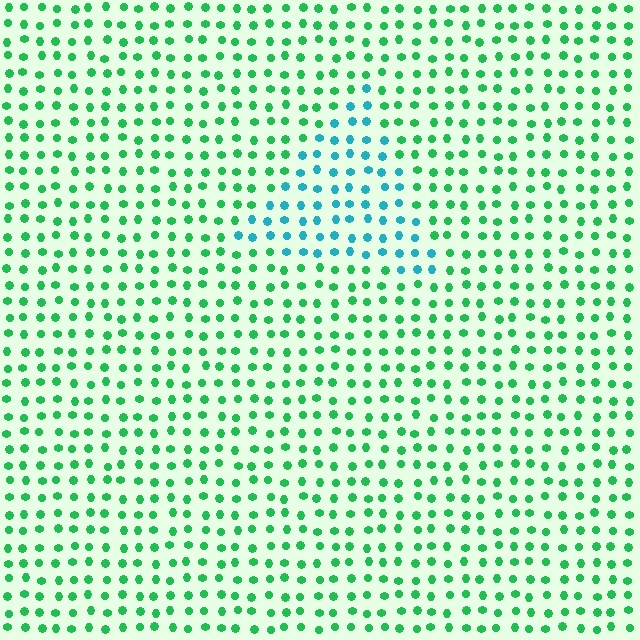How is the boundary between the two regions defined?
The boundary is defined purely by a slight shift in hue (about 46 degrees). Spacing, size, and orientation are identical on both sides.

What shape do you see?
I see a triangle.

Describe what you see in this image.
The image is filled with small green elements in a uniform arrangement. A triangle-shaped region is visible where the elements are tinted to a slightly different hue, forming a subtle color boundary.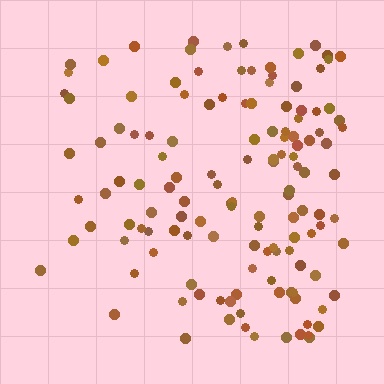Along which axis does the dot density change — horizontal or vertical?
Horizontal.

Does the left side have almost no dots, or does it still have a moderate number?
Still a moderate number, just noticeably fewer than the right.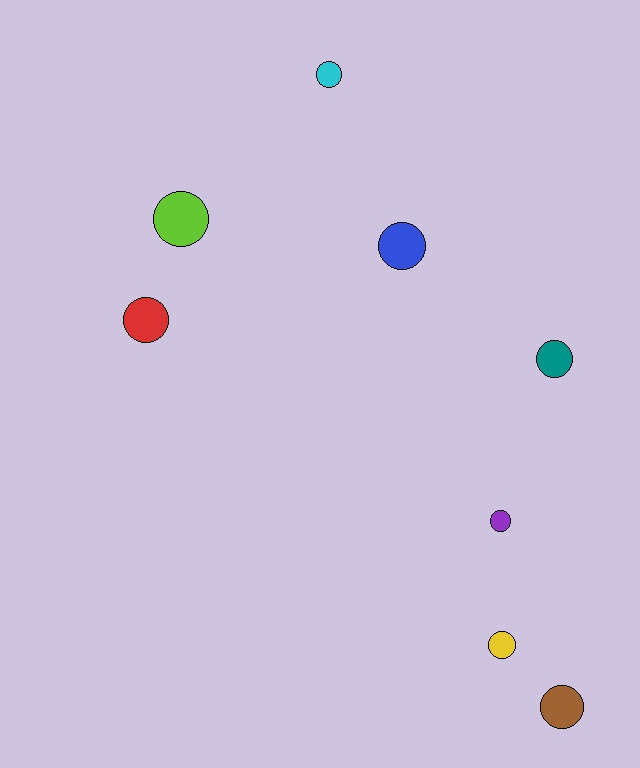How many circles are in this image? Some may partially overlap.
There are 8 circles.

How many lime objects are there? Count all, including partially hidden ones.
There is 1 lime object.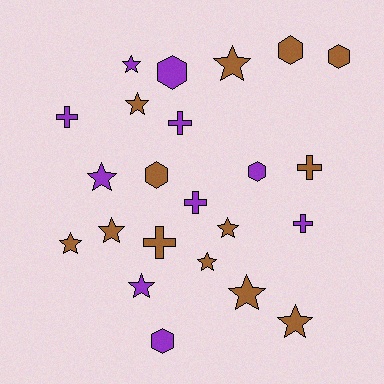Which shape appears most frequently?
Star, with 11 objects.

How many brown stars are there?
There are 8 brown stars.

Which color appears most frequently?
Brown, with 13 objects.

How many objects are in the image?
There are 23 objects.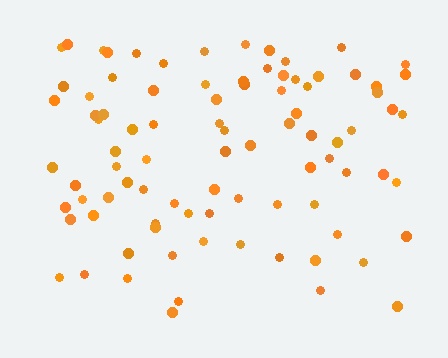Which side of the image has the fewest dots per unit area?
The bottom.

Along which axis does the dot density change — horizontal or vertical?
Vertical.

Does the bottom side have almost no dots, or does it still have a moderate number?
Still a moderate number, just noticeably fewer than the top.